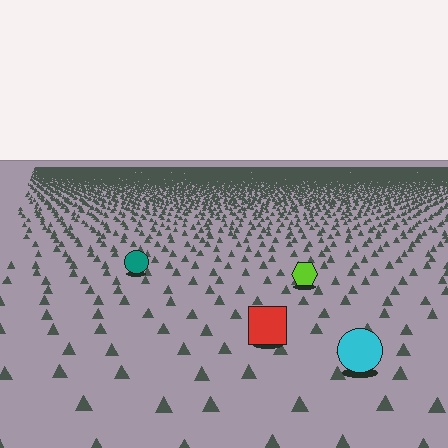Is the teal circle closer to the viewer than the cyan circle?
No. The cyan circle is closer — you can tell from the texture gradient: the ground texture is coarser near it.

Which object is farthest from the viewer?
The teal circle is farthest from the viewer. It appears smaller and the ground texture around it is denser.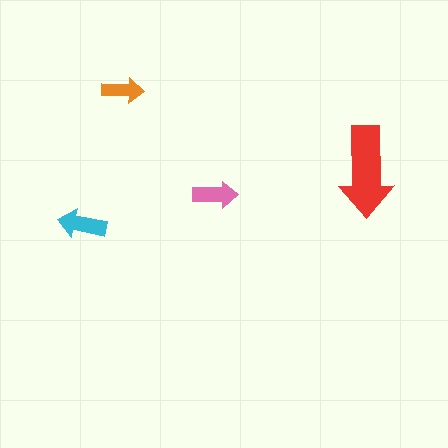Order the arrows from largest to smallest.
the red one, the cyan one, the pink one, the orange one.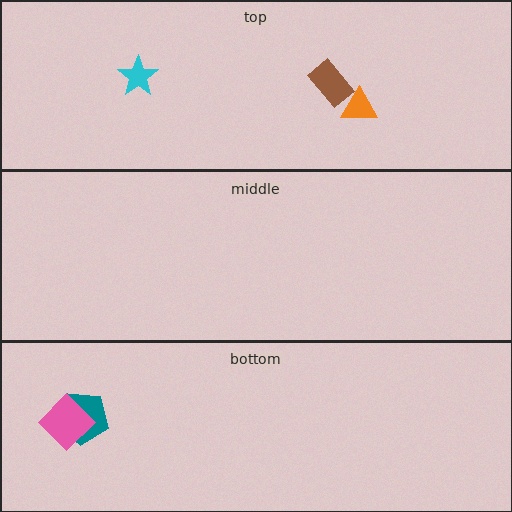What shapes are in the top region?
The brown rectangle, the cyan star, the orange triangle.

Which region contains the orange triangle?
The top region.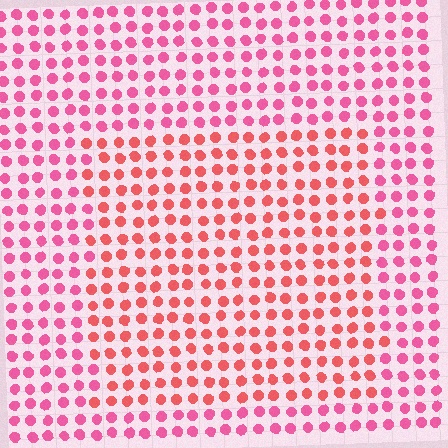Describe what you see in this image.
The image is filled with small pink elements in a uniform arrangement. A rectangle-shaped region is visible where the elements are tinted to a slightly different hue, forming a subtle color boundary.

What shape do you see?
I see a rectangle.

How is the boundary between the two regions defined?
The boundary is defined purely by a slight shift in hue (about 26 degrees). Spacing, size, and orientation are identical on both sides.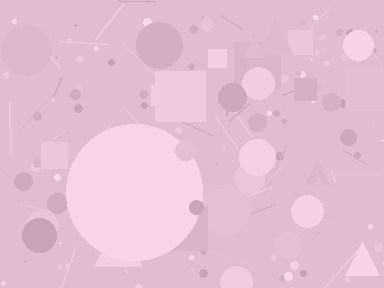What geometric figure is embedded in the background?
A circle is embedded in the background.